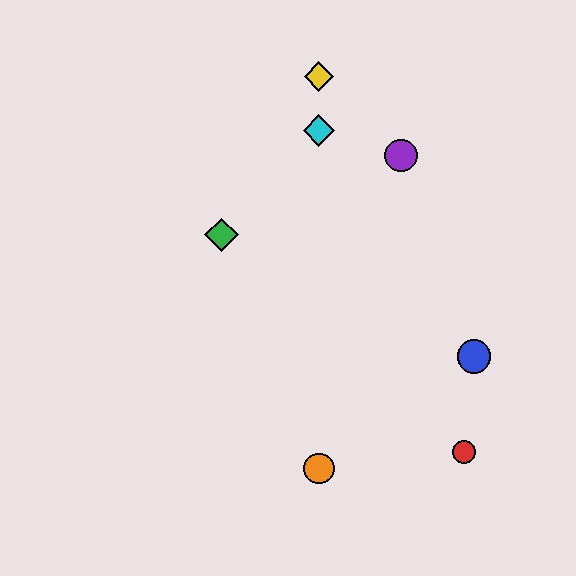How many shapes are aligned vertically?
3 shapes (the yellow diamond, the orange circle, the cyan diamond) are aligned vertically.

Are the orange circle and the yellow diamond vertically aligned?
Yes, both are at x≈319.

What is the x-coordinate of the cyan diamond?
The cyan diamond is at x≈319.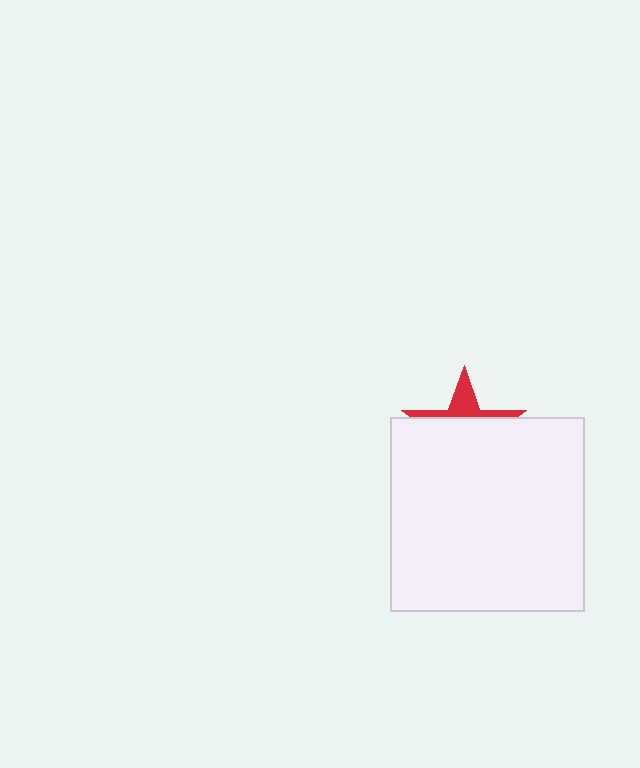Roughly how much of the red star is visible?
A small part of it is visible (roughly 32%).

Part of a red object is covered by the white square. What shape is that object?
It is a star.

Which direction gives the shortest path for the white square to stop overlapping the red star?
Moving down gives the shortest separation.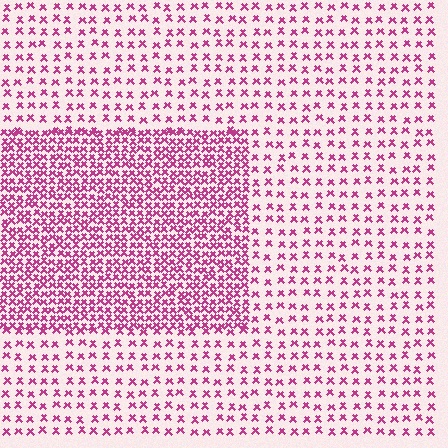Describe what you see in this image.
The image contains small magenta elements arranged at two different densities. A rectangle-shaped region is visible where the elements are more densely packed than the surrounding area.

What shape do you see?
I see a rectangle.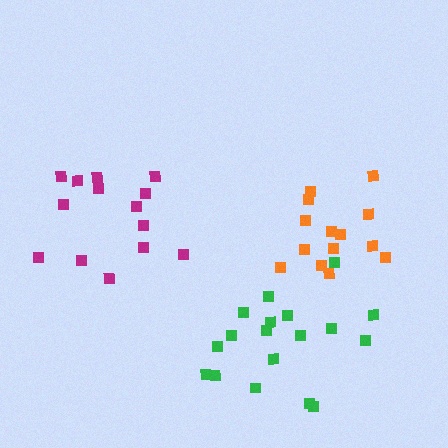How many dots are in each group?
Group 1: 14 dots, Group 2: 18 dots, Group 3: 14 dots (46 total).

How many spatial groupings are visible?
There are 3 spatial groupings.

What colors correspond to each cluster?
The clusters are colored: magenta, green, orange.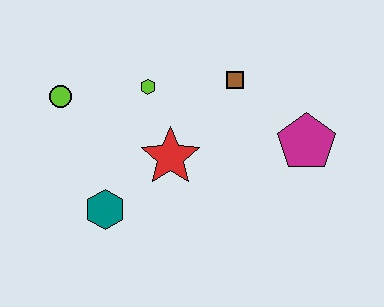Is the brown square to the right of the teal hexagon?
Yes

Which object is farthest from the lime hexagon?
The magenta pentagon is farthest from the lime hexagon.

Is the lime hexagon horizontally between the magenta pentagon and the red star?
No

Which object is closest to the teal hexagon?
The red star is closest to the teal hexagon.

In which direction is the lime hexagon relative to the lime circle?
The lime hexagon is to the right of the lime circle.